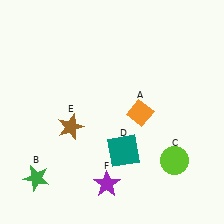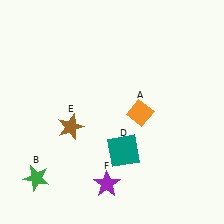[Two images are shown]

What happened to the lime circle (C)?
The lime circle (C) was removed in Image 2. It was in the bottom-right area of Image 1.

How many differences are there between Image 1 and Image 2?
There is 1 difference between the two images.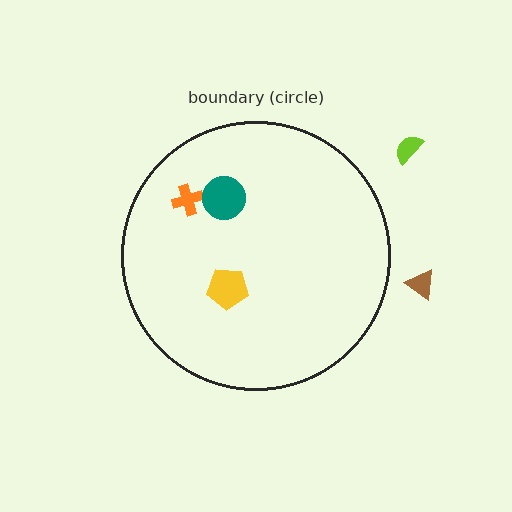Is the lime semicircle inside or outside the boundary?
Outside.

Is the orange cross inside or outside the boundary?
Inside.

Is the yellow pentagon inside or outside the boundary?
Inside.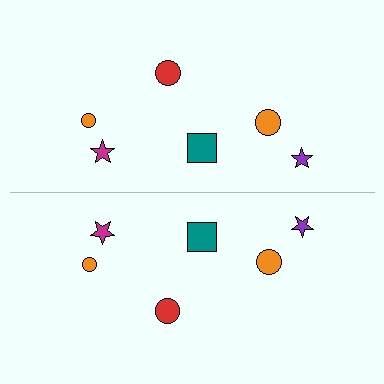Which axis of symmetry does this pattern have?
The pattern has a horizontal axis of symmetry running through the center of the image.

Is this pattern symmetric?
Yes, this pattern has bilateral (reflection) symmetry.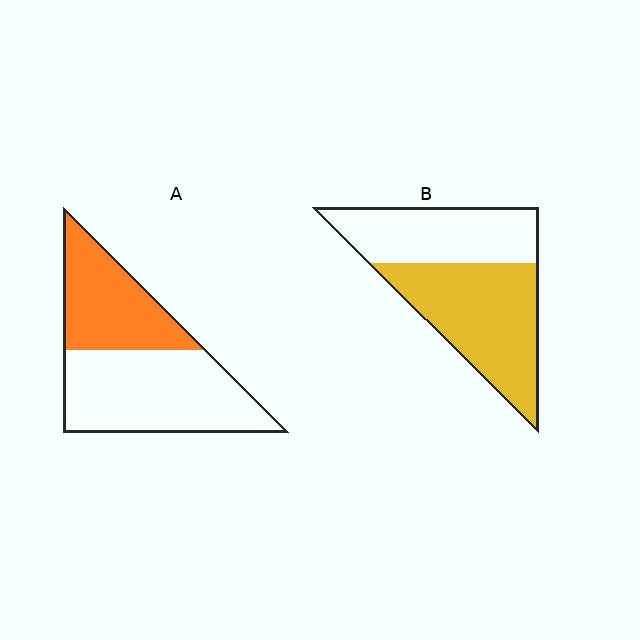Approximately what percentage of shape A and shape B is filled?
A is approximately 40% and B is approximately 55%.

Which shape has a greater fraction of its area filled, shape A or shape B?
Shape B.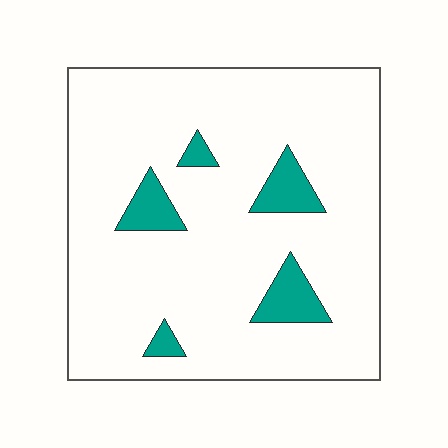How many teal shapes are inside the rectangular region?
5.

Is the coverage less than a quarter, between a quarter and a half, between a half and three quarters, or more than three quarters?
Less than a quarter.